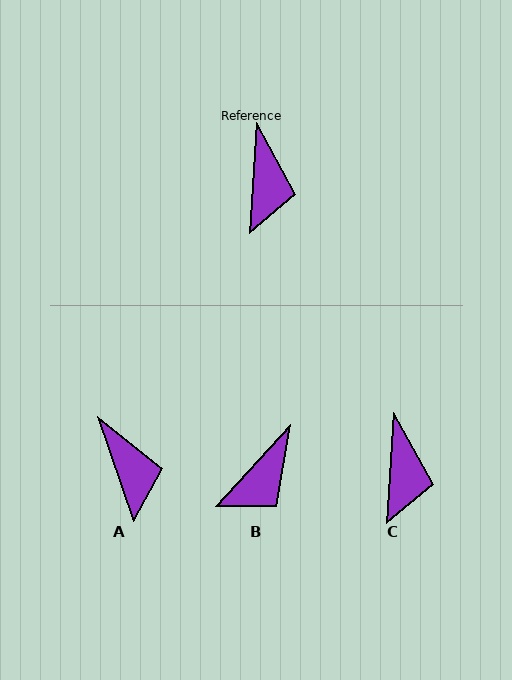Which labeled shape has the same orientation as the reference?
C.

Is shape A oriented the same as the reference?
No, it is off by about 23 degrees.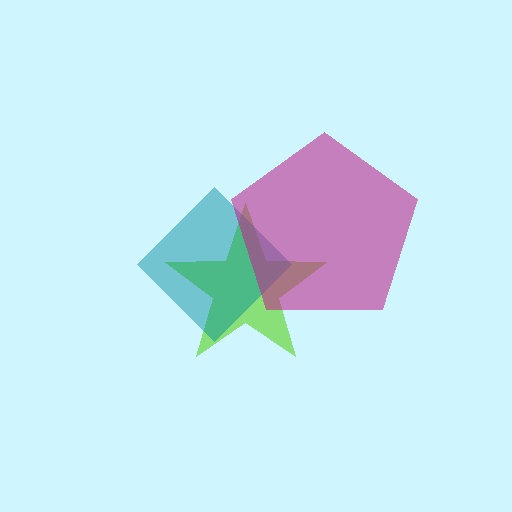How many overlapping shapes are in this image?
There are 3 overlapping shapes in the image.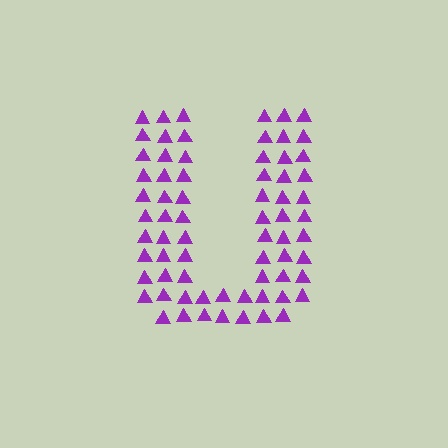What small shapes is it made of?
It is made of small triangles.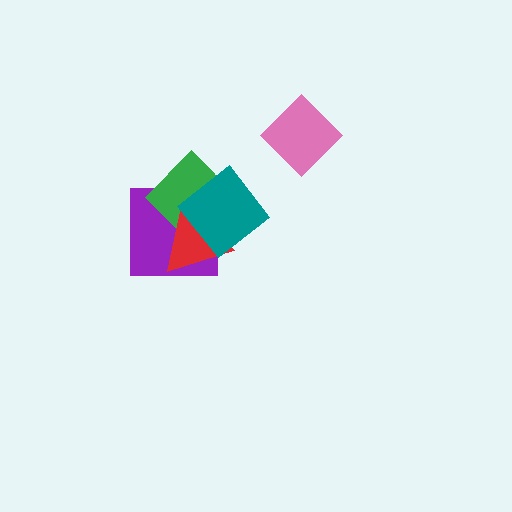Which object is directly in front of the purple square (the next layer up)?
The green diamond is directly in front of the purple square.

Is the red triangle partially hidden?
Yes, it is partially covered by another shape.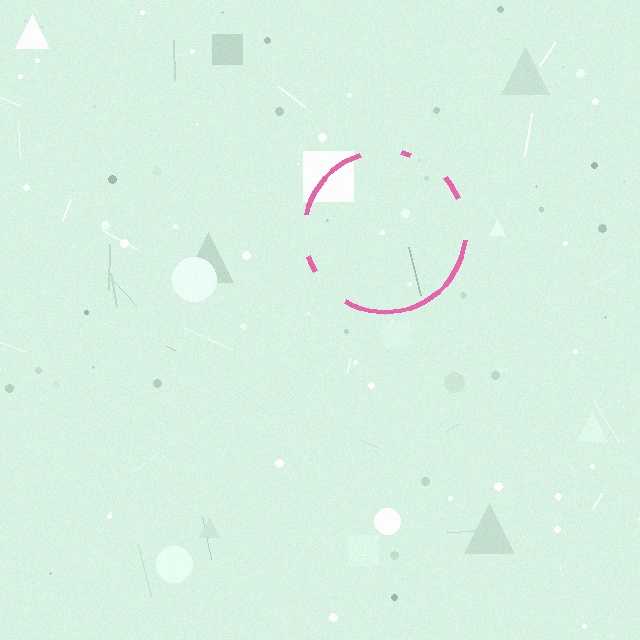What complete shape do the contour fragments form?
The contour fragments form a circle.